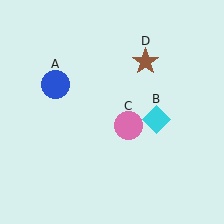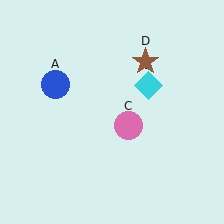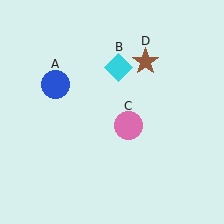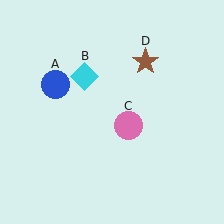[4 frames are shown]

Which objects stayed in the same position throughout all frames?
Blue circle (object A) and pink circle (object C) and brown star (object D) remained stationary.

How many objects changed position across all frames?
1 object changed position: cyan diamond (object B).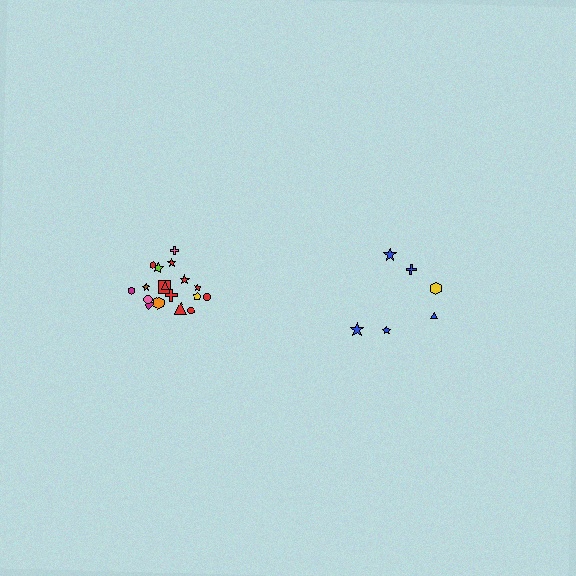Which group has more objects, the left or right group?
The left group.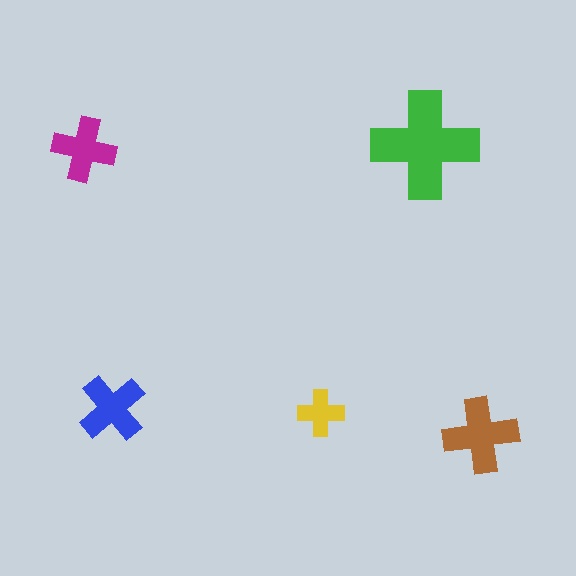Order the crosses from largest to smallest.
the green one, the brown one, the blue one, the magenta one, the yellow one.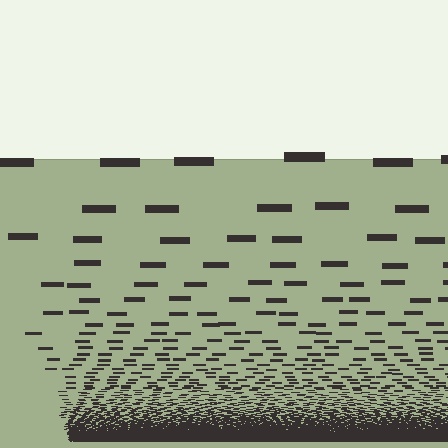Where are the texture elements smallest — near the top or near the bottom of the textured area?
Near the bottom.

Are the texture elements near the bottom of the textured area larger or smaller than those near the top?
Smaller. The gradient is inverted — elements near the bottom are smaller and denser.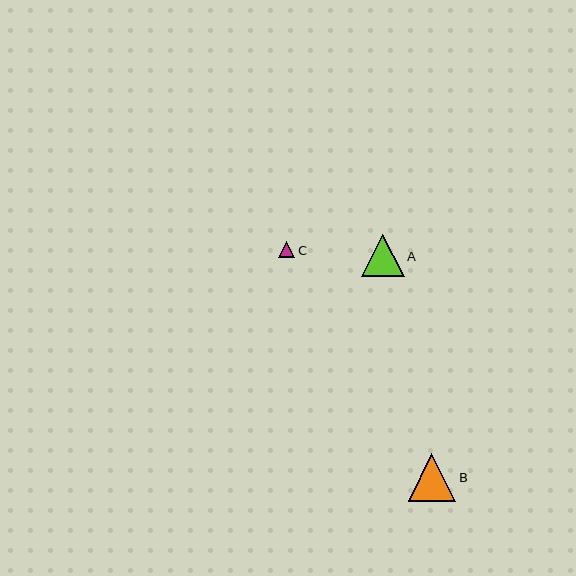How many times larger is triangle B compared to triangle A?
Triangle B is approximately 1.1 times the size of triangle A.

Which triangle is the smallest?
Triangle C is the smallest with a size of approximately 16 pixels.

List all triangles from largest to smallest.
From largest to smallest: B, A, C.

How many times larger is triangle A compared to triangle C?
Triangle A is approximately 2.6 times the size of triangle C.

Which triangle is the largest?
Triangle B is the largest with a size of approximately 48 pixels.